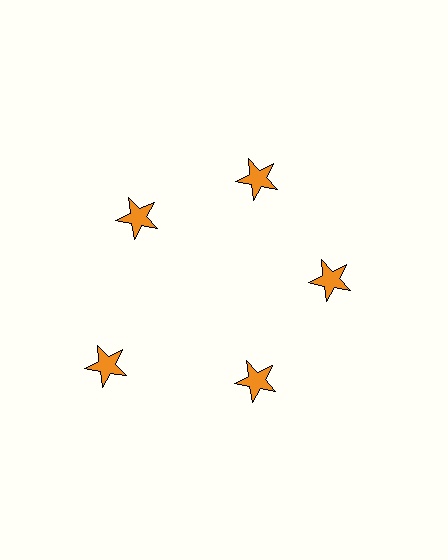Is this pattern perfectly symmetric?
No. The 5 orange stars are arranged in a ring, but one element near the 8 o'clock position is pushed outward from the center, breaking the 5-fold rotational symmetry.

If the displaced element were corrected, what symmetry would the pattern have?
It would have 5-fold rotational symmetry — the pattern would map onto itself every 72 degrees.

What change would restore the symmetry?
The symmetry would be restored by moving it inward, back onto the ring so that all 5 stars sit at equal angles and equal distance from the center.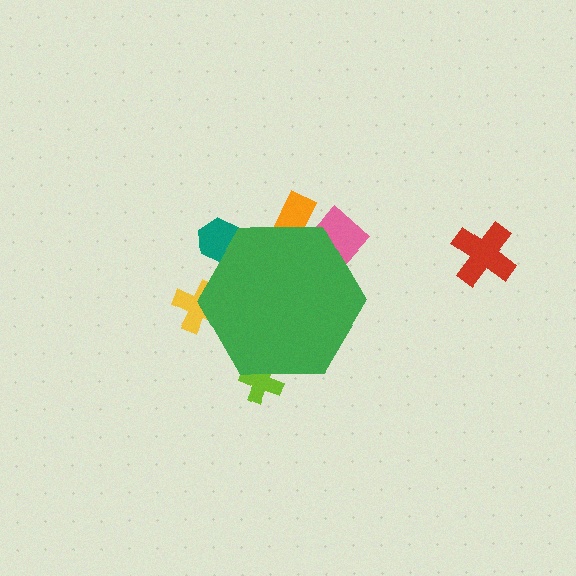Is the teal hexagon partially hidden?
Yes, the teal hexagon is partially hidden behind the green hexagon.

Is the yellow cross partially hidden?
Yes, the yellow cross is partially hidden behind the green hexagon.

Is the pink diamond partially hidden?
Yes, the pink diamond is partially hidden behind the green hexagon.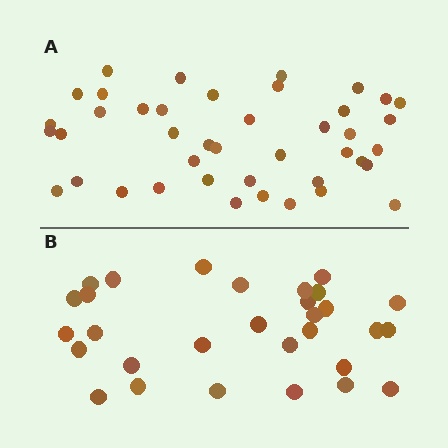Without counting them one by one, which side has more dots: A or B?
Region A (the top region) has more dots.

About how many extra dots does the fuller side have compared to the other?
Region A has roughly 12 or so more dots than region B.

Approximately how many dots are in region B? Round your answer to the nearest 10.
About 30 dots.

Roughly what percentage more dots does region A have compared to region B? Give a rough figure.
About 40% more.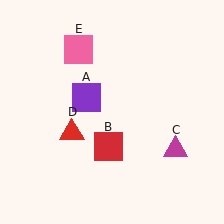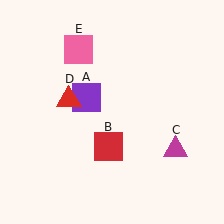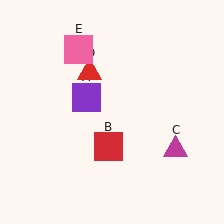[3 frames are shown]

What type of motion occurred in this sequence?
The red triangle (object D) rotated clockwise around the center of the scene.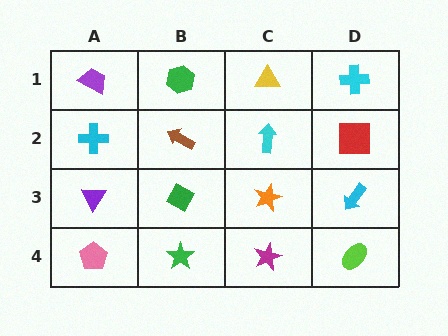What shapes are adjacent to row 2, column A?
A purple trapezoid (row 1, column A), a purple triangle (row 3, column A), a brown arrow (row 2, column B).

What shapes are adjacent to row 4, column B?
A green diamond (row 3, column B), a pink pentagon (row 4, column A), a magenta star (row 4, column C).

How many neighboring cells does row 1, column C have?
3.